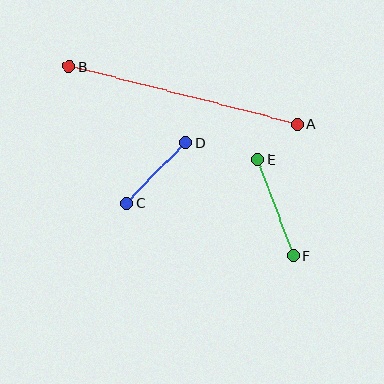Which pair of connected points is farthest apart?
Points A and B are farthest apart.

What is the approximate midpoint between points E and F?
The midpoint is at approximately (275, 208) pixels.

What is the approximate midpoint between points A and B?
The midpoint is at approximately (183, 95) pixels.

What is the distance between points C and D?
The distance is approximately 85 pixels.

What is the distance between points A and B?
The distance is approximately 236 pixels.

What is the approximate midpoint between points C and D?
The midpoint is at approximately (156, 173) pixels.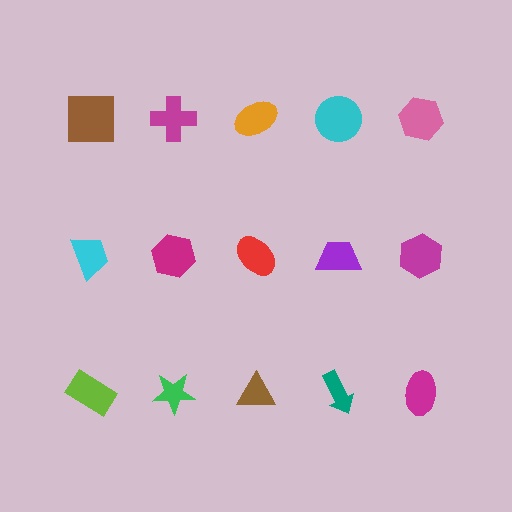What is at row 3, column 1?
A lime rectangle.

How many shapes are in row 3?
5 shapes.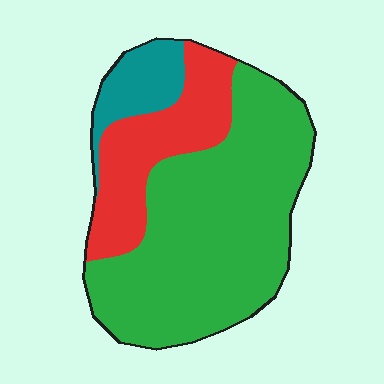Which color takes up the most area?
Green, at roughly 65%.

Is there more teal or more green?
Green.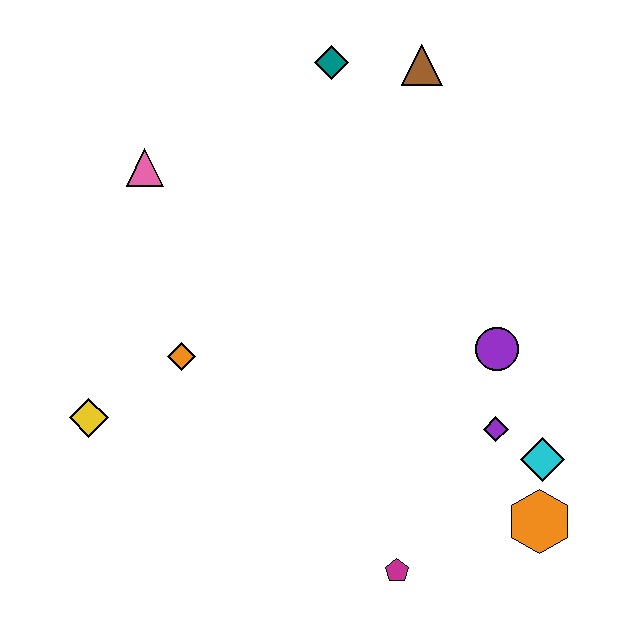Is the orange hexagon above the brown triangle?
No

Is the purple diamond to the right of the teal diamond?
Yes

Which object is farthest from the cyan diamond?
The pink triangle is farthest from the cyan diamond.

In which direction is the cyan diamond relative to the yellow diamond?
The cyan diamond is to the right of the yellow diamond.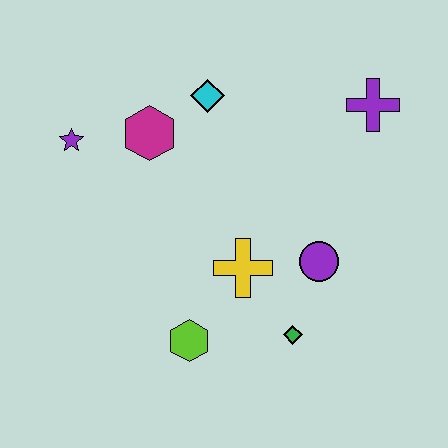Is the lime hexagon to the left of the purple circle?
Yes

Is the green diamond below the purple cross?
Yes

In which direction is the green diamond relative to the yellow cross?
The green diamond is below the yellow cross.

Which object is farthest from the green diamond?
The purple star is farthest from the green diamond.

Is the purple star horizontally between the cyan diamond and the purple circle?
No